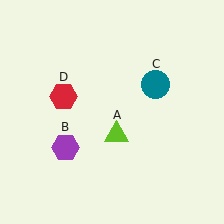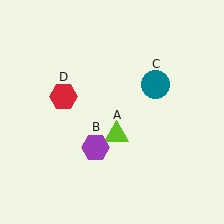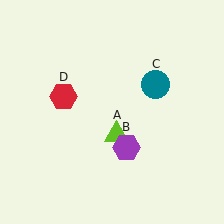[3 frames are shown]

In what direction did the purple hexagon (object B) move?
The purple hexagon (object B) moved right.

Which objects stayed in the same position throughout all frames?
Lime triangle (object A) and teal circle (object C) and red hexagon (object D) remained stationary.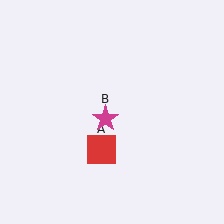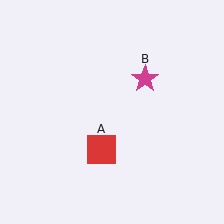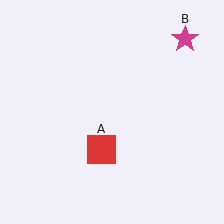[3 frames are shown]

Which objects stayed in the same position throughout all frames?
Red square (object A) remained stationary.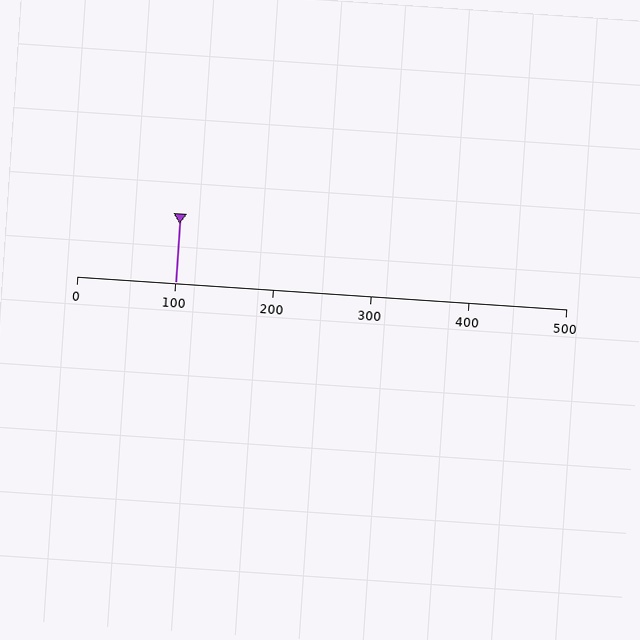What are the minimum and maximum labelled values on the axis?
The axis runs from 0 to 500.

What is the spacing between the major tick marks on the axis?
The major ticks are spaced 100 apart.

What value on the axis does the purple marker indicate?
The marker indicates approximately 100.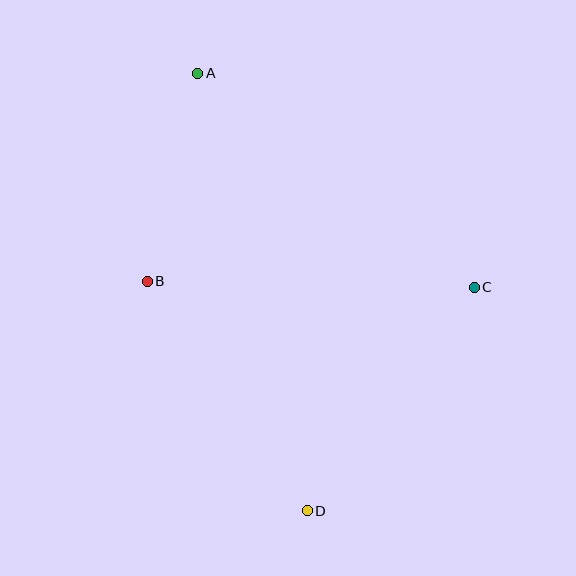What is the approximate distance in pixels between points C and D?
The distance between C and D is approximately 279 pixels.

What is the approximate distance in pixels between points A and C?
The distance between A and C is approximately 349 pixels.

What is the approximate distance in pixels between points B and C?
The distance between B and C is approximately 327 pixels.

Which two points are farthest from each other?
Points A and D are farthest from each other.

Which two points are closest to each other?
Points A and B are closest to each other.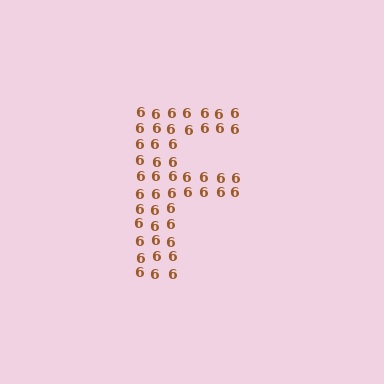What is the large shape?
The large shape is the letter F.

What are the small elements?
The small elements are digit 6's.